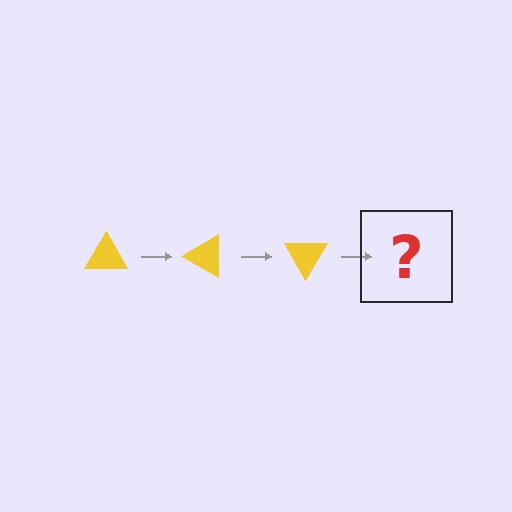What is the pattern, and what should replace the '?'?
The pattern is that the triangle rotates 30 degrees each step. The '?' should be a yellow triangle rotated 90 degrees.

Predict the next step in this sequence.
The next step is a yellow triangle rotated 90 degrees.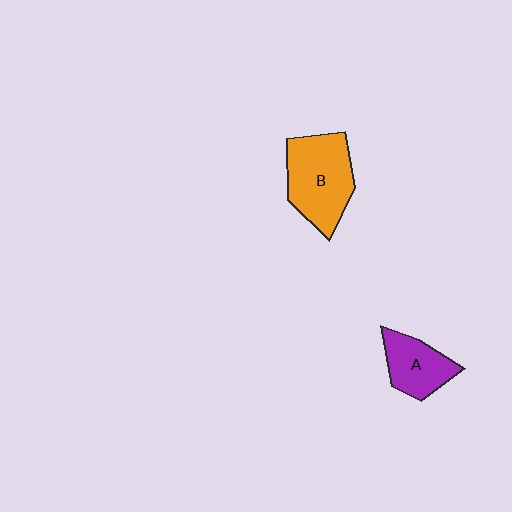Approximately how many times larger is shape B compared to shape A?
Approximately 1.6 times.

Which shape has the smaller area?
Shape A (purple).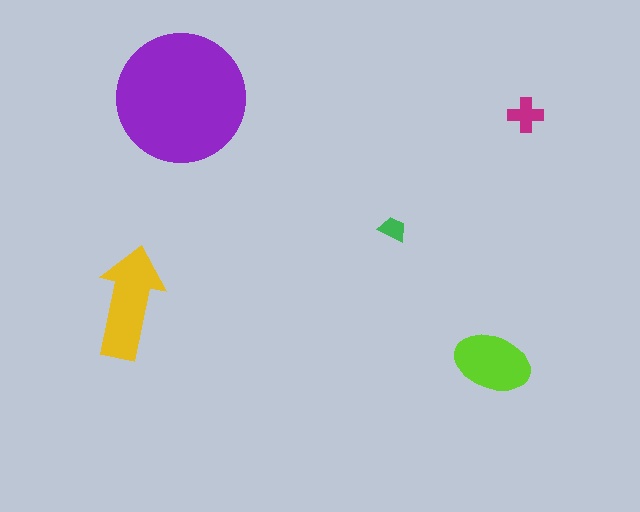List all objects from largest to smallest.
The purple circle, the yellow arrow, the lime ellipse, the magenta cross, the green trapezoid.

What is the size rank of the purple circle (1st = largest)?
1st.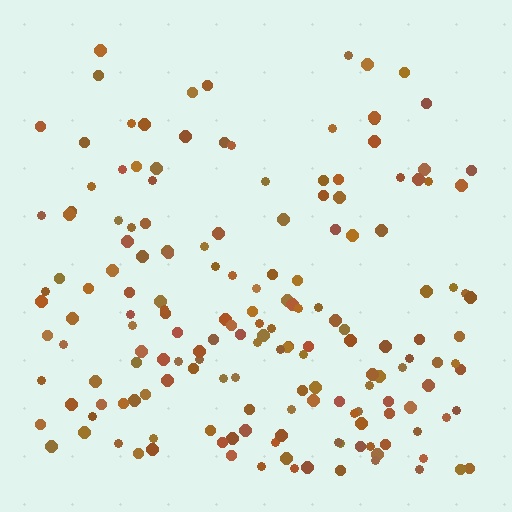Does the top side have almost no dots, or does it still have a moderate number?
Still a moderate number, just noticeably fewer than the bottom.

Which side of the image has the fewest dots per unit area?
The top.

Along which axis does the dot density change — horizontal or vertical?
Vertical.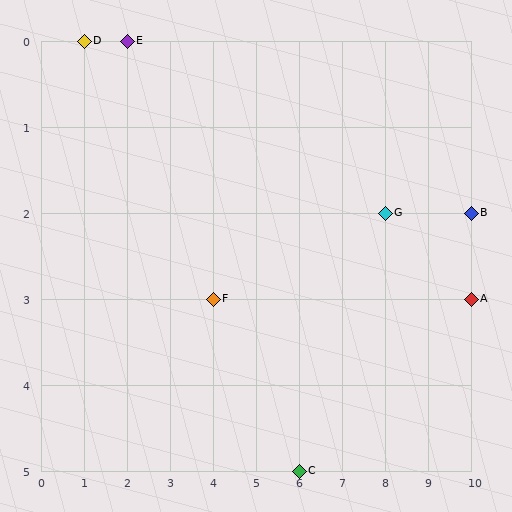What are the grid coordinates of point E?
Point E is at grid coordinates (2, 0).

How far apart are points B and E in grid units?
Points B and E are 8 columns and 2 rows apart (about 8.2 grid units diagonally).